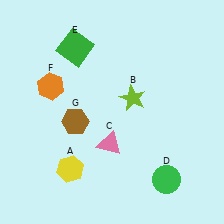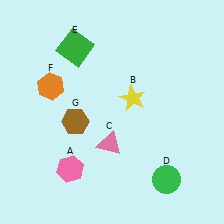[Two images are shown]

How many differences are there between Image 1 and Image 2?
There are 2 differences between the two images.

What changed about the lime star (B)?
In Image 1, B is lime. In Image 2, it changed to yellow.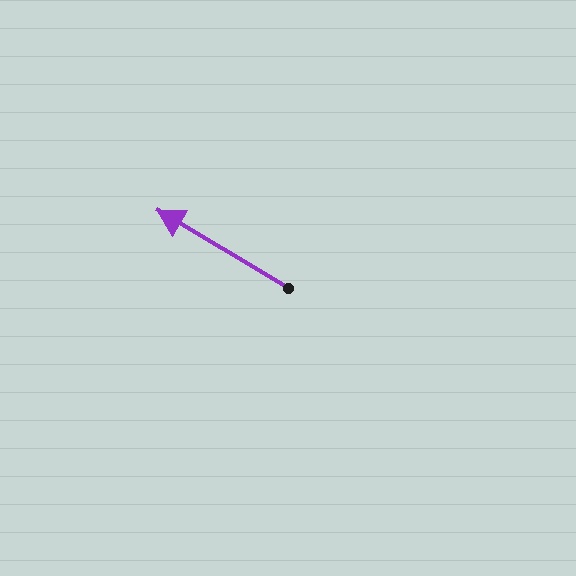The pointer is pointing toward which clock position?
Roughly 10 o'clock.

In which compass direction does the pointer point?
Northwest.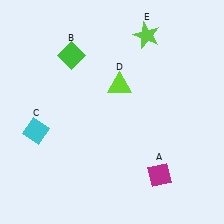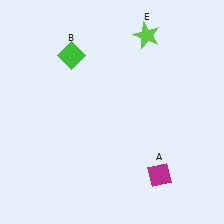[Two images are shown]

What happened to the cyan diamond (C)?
The cyan diamond (C) was removed in Image 2. It was in the bottom-left area of Image 1.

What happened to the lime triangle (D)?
The lime triangle (D) was removed in Image 2. It was in the top-right area of Image 1.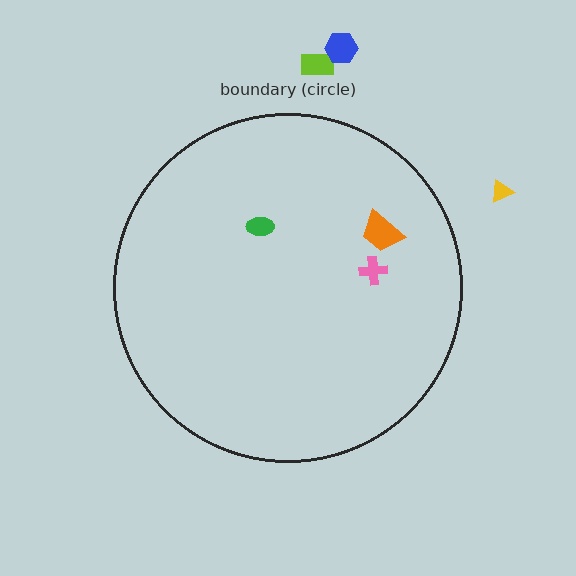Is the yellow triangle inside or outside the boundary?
Outside.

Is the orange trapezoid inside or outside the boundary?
Inside.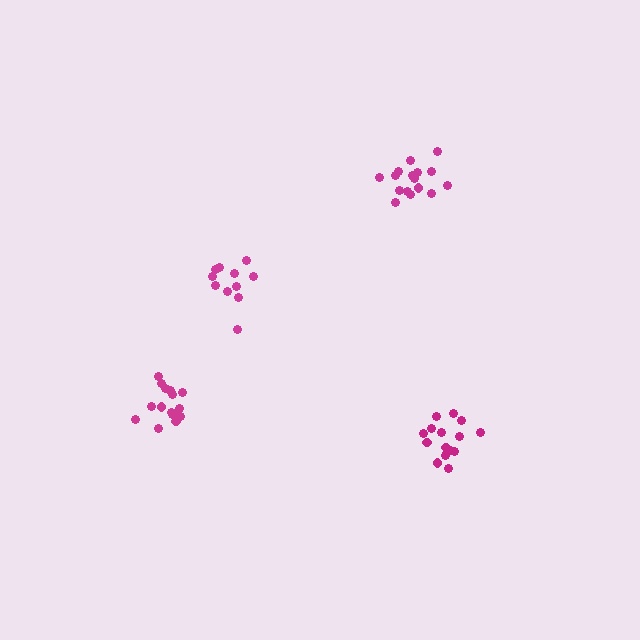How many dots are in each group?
Group 1: 11 dots, Group 2: 16 dots, Group 3: 16 dots, Group 4: 16 dots (59 total).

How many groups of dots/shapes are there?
There are 4 groups.